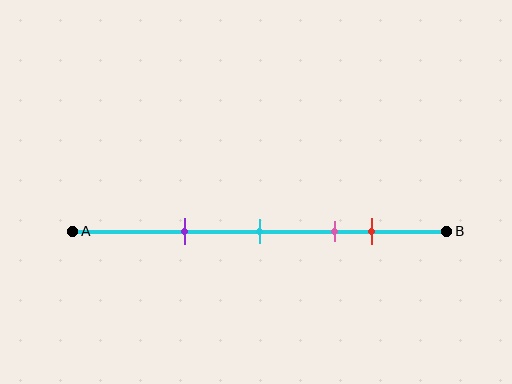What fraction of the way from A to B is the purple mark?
The purple mark is approximately 30% (0.3) of the way from A to B.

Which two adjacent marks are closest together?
The pink and red marks are the closest adjacent pair.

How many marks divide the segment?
There are 4 marks dividing the segment.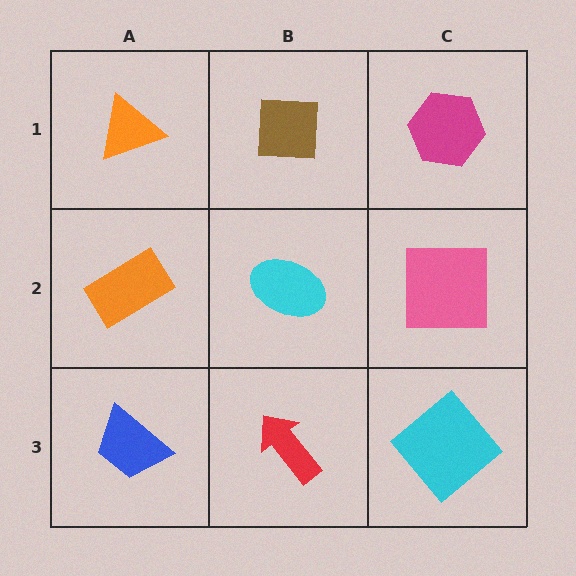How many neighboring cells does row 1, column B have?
3.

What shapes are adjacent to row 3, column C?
A pink square (row 2, column C), a red arrow (row 3, column B).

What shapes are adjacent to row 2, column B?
A brown square (row 1, column B), a red arrow (row 3, column B), an orange rectangle (row 2, column A), a pink square (row 2, column C).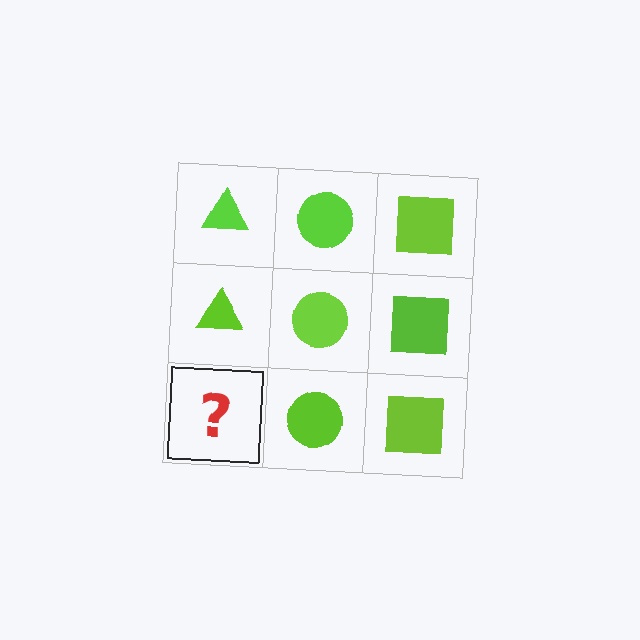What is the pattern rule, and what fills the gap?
The rule is that each column has a consistent shape. The gap should be filled with a lime triangle.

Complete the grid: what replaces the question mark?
The question mark should be replaced with a lime triangle.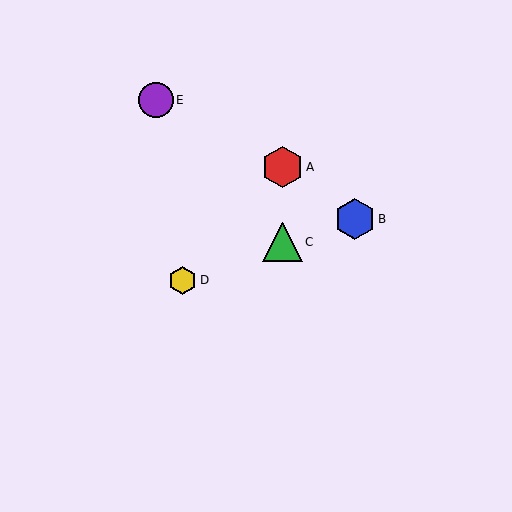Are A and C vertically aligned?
Yes, both are at x≈282.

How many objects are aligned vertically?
2 objects (A, C) are aligned vertically.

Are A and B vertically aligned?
No, A is at x≈282 and B is at x≈355.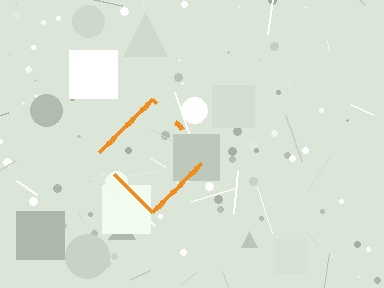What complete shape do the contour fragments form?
The contour fragments form a diamond.